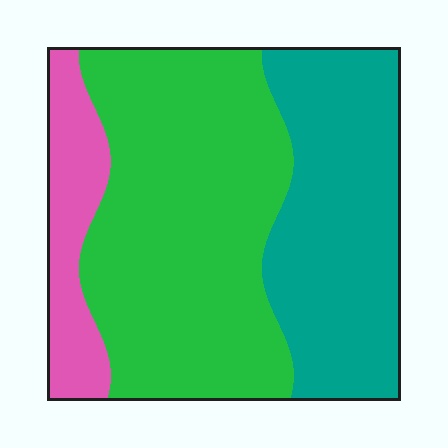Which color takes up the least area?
Pink, at roughly 15%.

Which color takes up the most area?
Green, at roughly 50%.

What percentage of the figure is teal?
Teal takes up about one third (1/3) of the figure.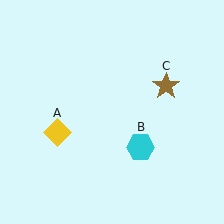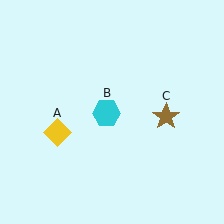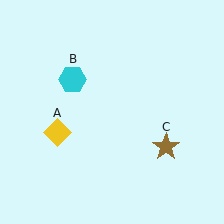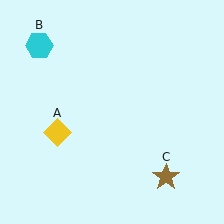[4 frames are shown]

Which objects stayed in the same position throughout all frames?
Yellow diamond (object A) remained stationary.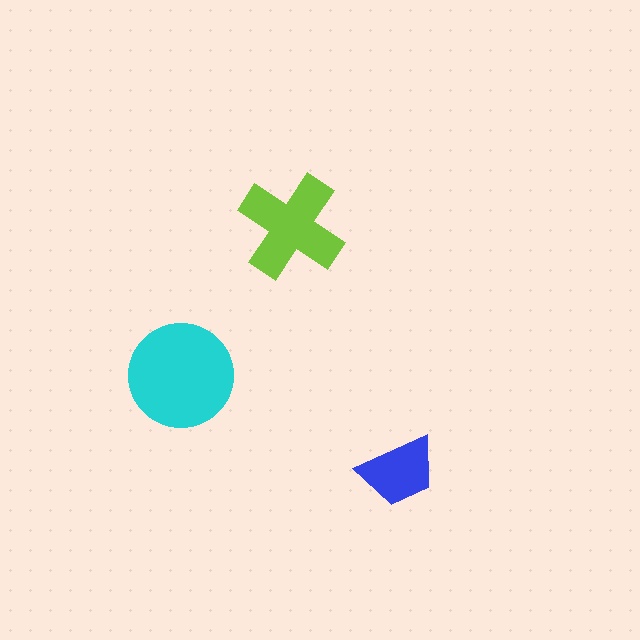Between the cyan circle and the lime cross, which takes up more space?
The cyan circle.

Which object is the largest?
The cyan circle.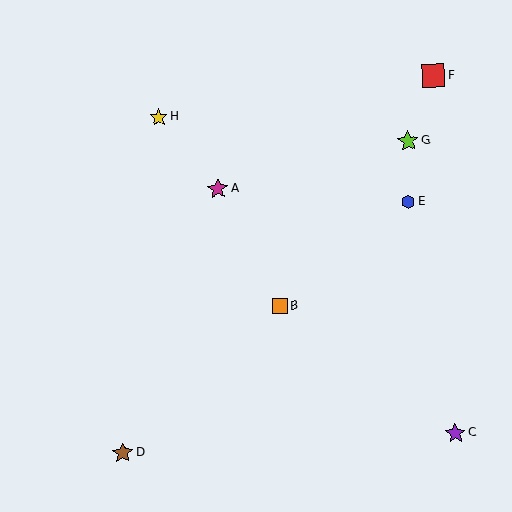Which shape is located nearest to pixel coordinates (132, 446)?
The brown star (labeled D) at (123, 453) is nearest to that location.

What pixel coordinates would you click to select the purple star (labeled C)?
Click at (455, 433) to select the purple star C.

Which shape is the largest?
The red square (labeled F) is the largest.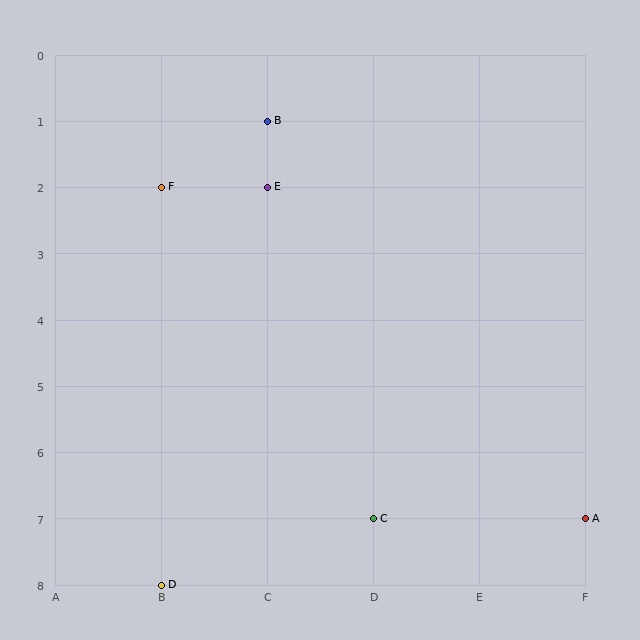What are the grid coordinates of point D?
Point D is at grid coordinates (B, 8).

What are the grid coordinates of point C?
Point C is at grid coordinates (D, 7).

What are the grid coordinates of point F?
Point F is at grid coordinates (B, 2).